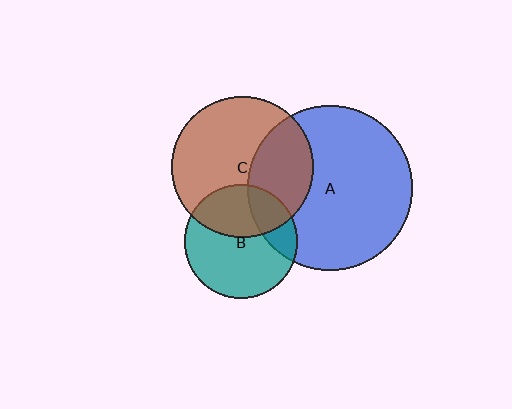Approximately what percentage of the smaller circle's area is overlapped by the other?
Approximately 35%.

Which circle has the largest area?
Circle A (blue).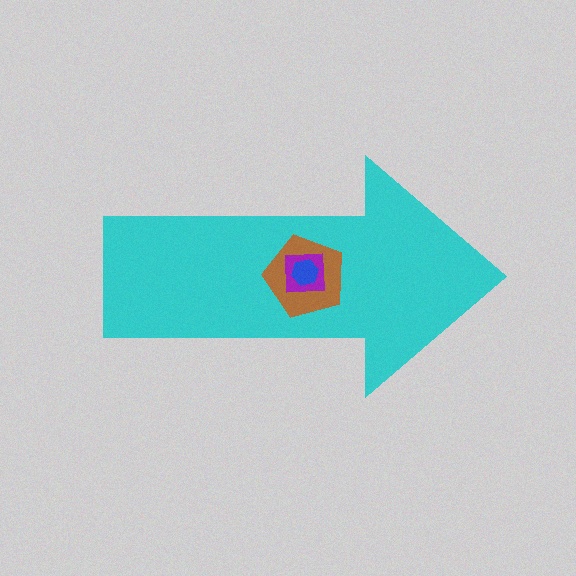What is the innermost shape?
The blue hexagon.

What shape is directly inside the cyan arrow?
The brown pentagon.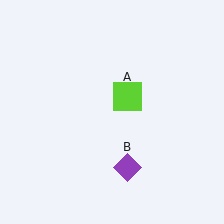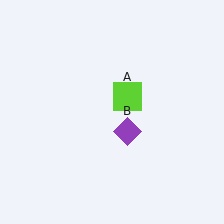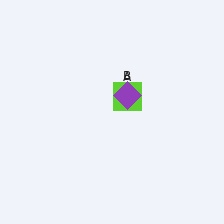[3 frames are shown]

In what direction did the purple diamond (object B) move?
The purple diamond (object B) moved up.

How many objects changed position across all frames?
1 object changed position: purple diamond (object B).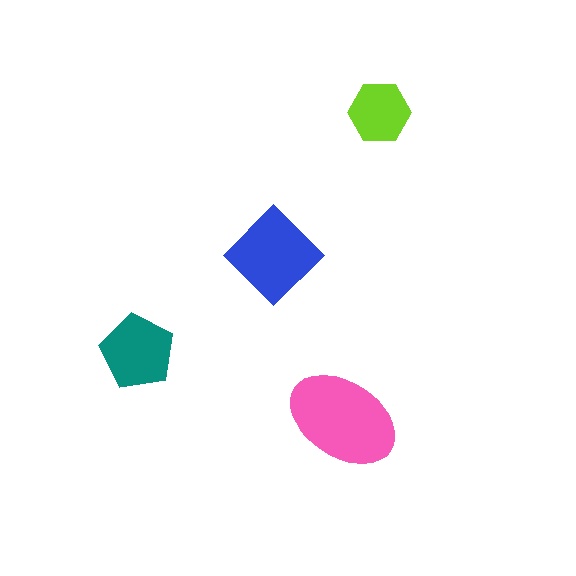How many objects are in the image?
There are 4 objects in the image.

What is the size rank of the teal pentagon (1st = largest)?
3rd.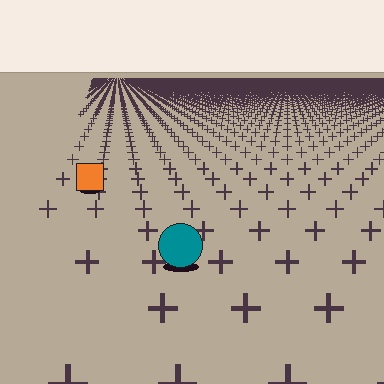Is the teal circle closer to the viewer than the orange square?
Yes. The teal circle is closer — you can tell from the texture gradient: the ground texture is coarser near it.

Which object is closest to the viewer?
The teal circle is closest. The texture marks near it are larger and more spread out.